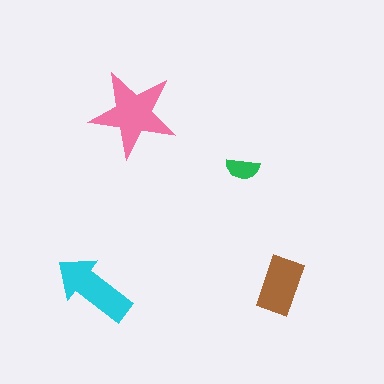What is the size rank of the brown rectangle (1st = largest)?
3rd.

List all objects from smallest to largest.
The green semicircle, the brown rectangle, the cyan arrow, the pink star.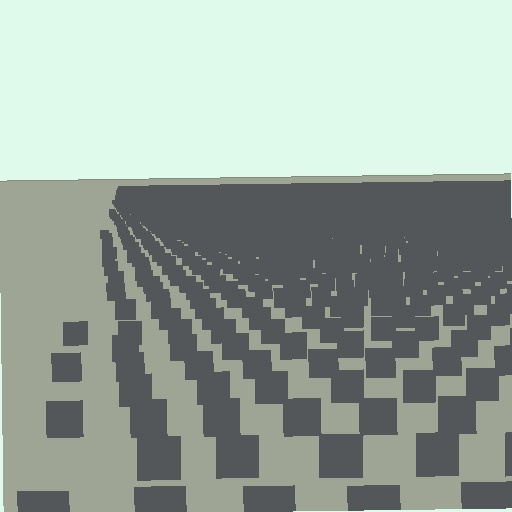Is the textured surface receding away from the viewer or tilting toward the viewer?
The surface is receding away from the viewer. Texture elements get smaller and denser toward the top.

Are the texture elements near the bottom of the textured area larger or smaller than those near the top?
Larger. Near the bottom, elements are closer to the viewer and appear at a bigger on-screen size.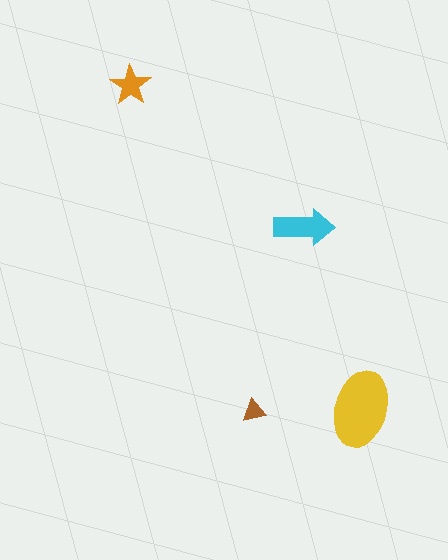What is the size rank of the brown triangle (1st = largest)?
4th.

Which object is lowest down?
The brown triangle is bottommost.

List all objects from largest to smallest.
The yellow ellipse, the cyan arrow, the orange star, the brown triangle.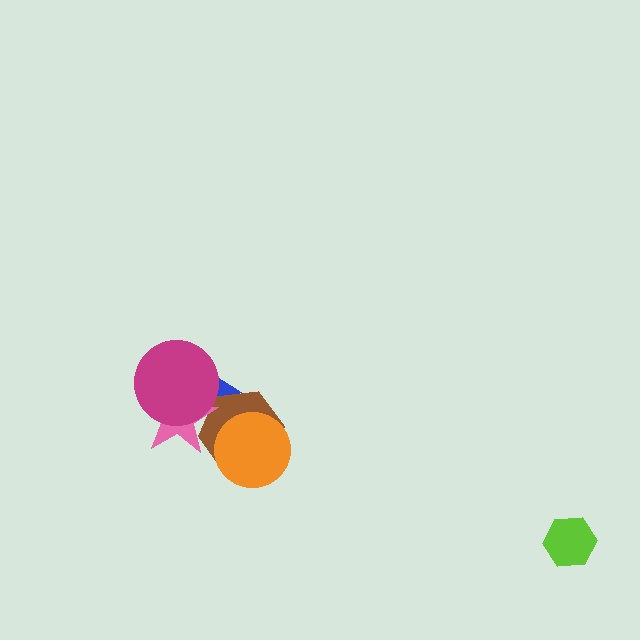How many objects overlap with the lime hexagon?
0 objects overlap with the lime hexagon.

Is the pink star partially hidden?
Yes, it is partially covered by another shape.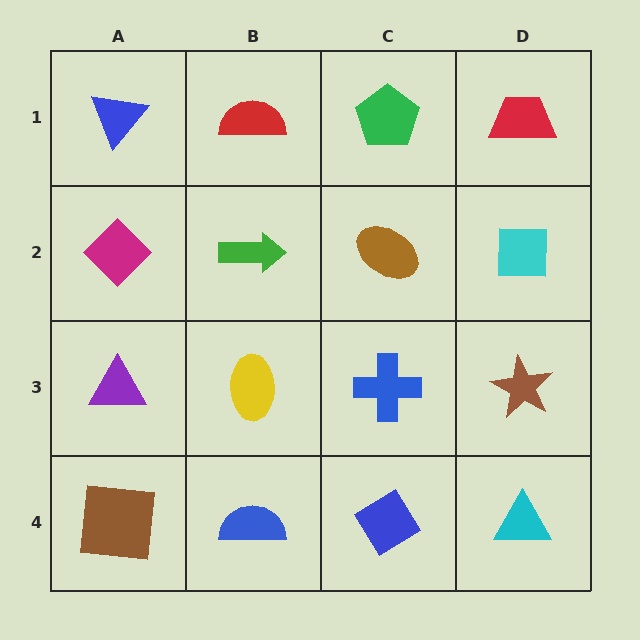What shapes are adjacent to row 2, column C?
A green pentagon (row 1, column C), a blue cross (row 3, column C), a green arrow (row 2, column B), a cyan square (row 2, column D).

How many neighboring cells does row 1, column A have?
2.